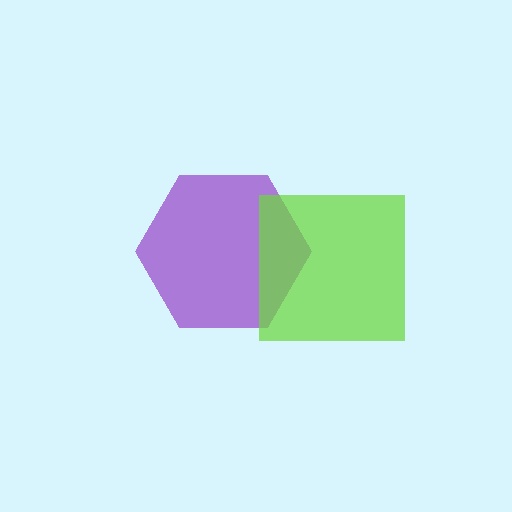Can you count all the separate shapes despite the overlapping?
Yes, there are 2 separate shapes.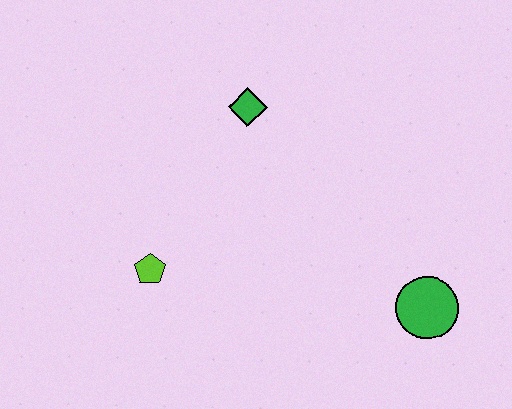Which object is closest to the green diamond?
The lime pentagon is closest to the green diamond.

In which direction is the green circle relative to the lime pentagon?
The green circle is to the right of the lime pentagon.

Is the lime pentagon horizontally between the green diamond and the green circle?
No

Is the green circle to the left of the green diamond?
No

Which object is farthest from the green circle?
The lime pentagon is farthest from the green circle.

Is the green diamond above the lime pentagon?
Yes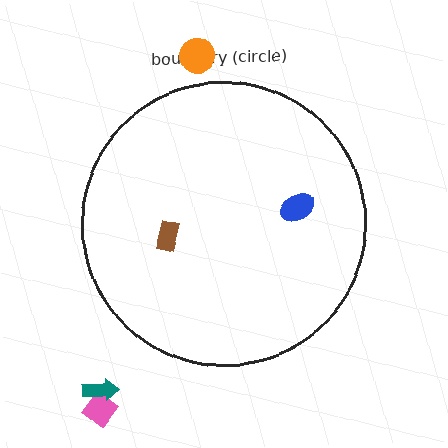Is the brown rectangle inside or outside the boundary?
Inside.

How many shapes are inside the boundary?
2 inside, 3 outside.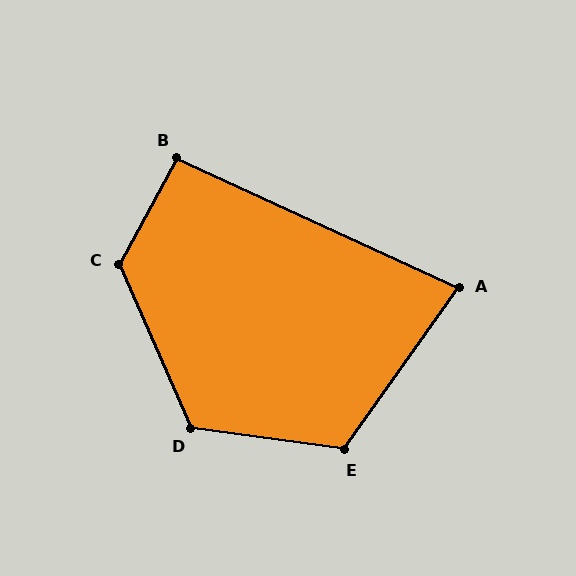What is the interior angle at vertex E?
Approximately 117 degrees (obtuse).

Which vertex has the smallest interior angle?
A, at approximately 79 degrees.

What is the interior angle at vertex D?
Approximately 121 degrees (obtuse).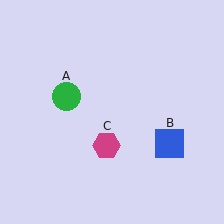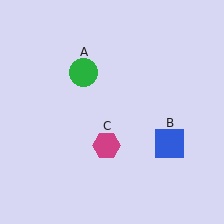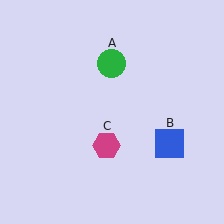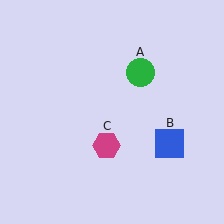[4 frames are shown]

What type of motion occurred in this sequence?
The green circle (object A) rotated clockwise around the center of the scene.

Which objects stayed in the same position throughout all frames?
Blue square (object B) and magenta hexagon (object C) remained stationary.